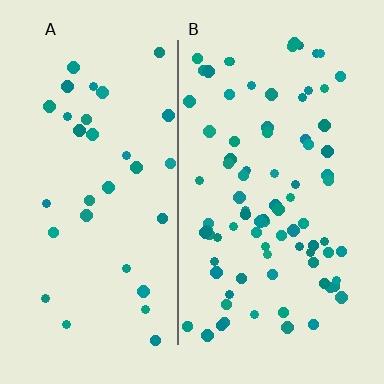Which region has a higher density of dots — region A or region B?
B (the right).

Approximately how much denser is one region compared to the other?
Approximately 2.7× — region B over region A.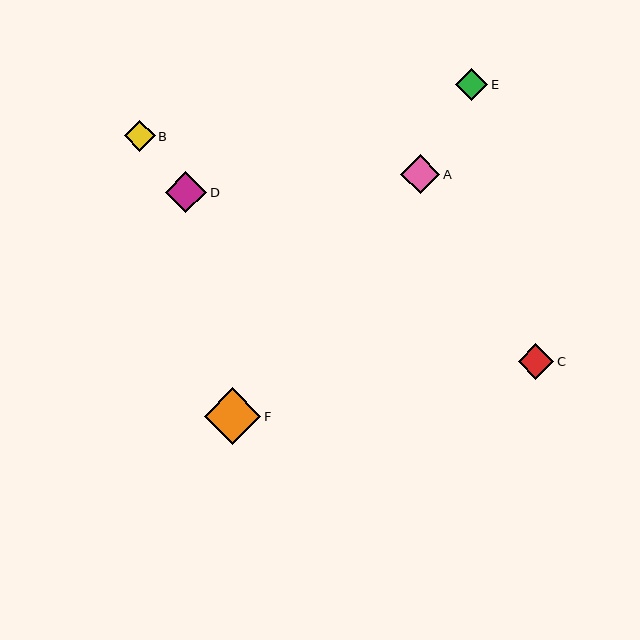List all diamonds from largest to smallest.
From largest to smallest: F, D, A, C, E, B.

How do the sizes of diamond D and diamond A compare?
Diamond D and diamond A are approximately the same size.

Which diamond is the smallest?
Diamond B is the smallest with a size of approximately 31 pixels.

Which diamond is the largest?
Diamond F is the largest with a size of approximately 57 pixels.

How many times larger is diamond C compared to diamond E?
Diamond C is approximately 1.1 times the size of diamond E.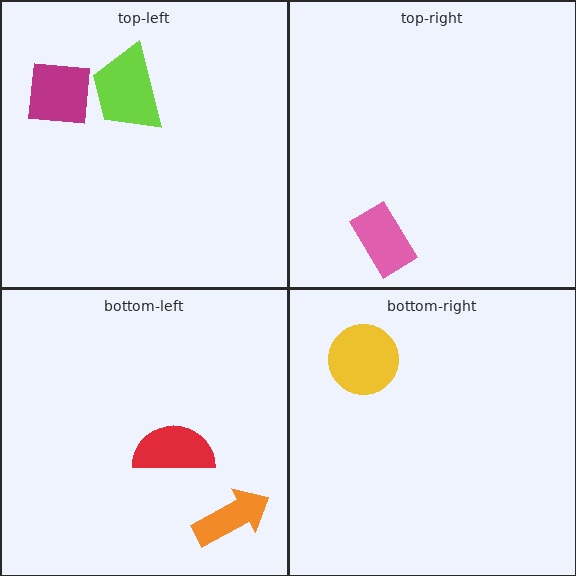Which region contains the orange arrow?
The bottom-left region.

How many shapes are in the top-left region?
2.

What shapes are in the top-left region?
The magenta square, the lime trapezoid.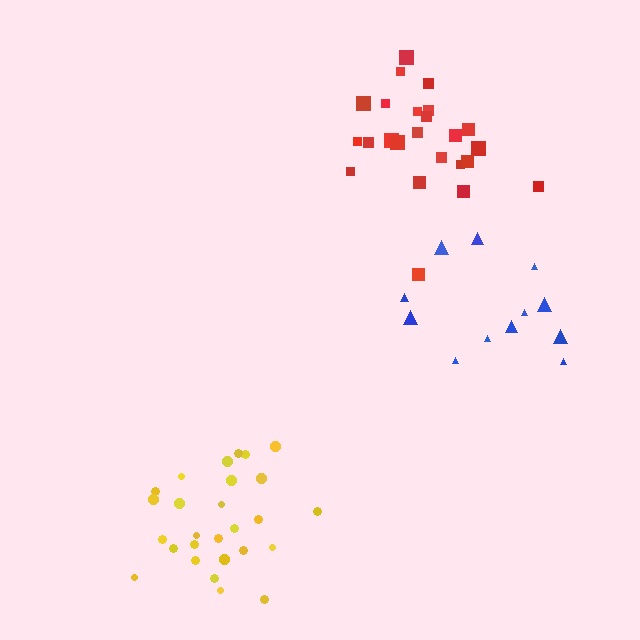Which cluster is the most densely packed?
Yellow.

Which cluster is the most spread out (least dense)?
Blue.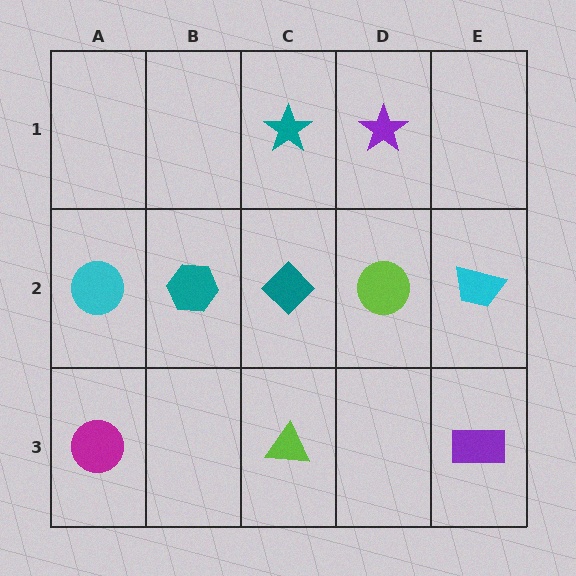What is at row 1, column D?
A purple star.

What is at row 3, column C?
A lime triangle.